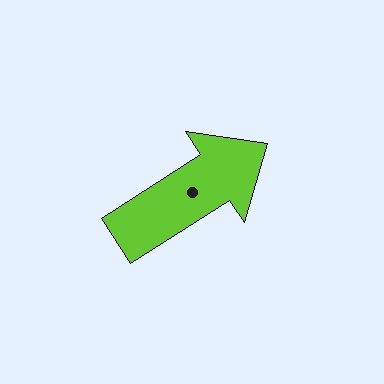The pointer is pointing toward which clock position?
Roughly 2 o'clock.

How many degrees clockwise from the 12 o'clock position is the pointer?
Approximately 57 degrees.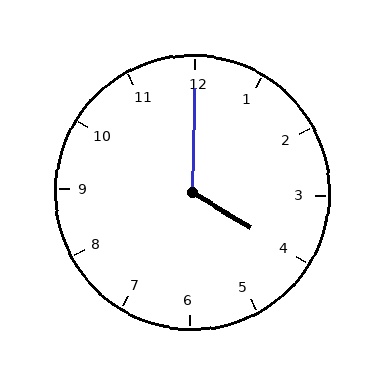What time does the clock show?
4:00.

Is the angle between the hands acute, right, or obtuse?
It is obtuse.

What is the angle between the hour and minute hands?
Approximately 120 degrees.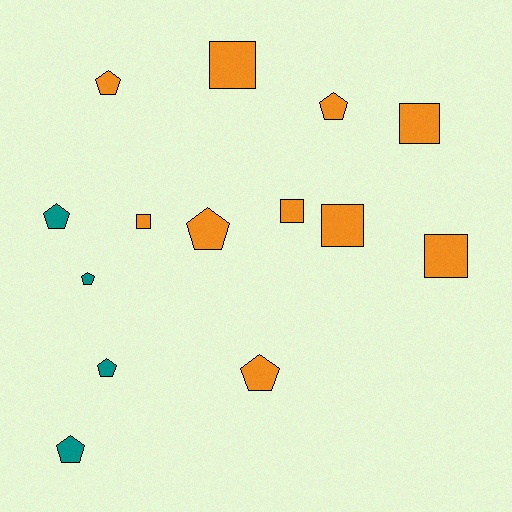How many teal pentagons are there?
There are 4 teal pentagons.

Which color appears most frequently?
Orange, with 10 objects.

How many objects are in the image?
There are 14 objects.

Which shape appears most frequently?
Pentagon, with 8 objects.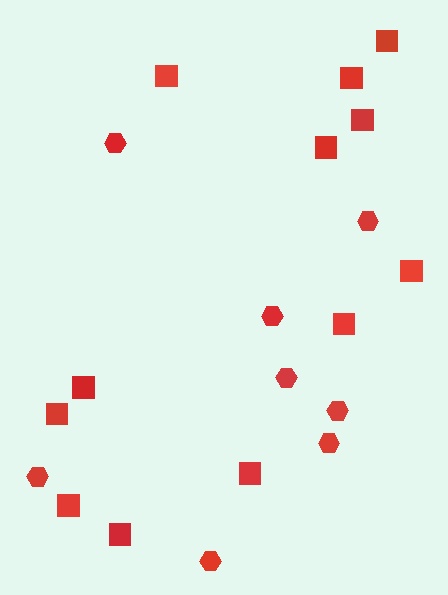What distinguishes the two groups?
There are 2 groups: one group of hexagons (8) and one group of squares (12).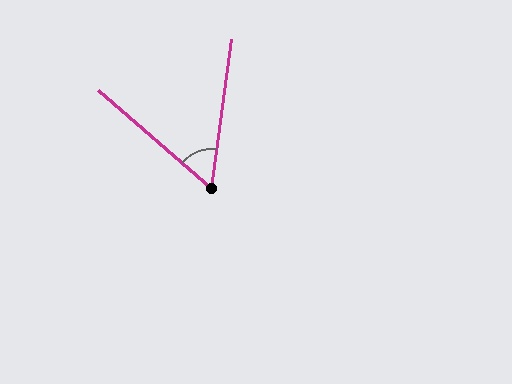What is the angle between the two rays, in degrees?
Approximately 57 degrees.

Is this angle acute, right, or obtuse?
It is acute.